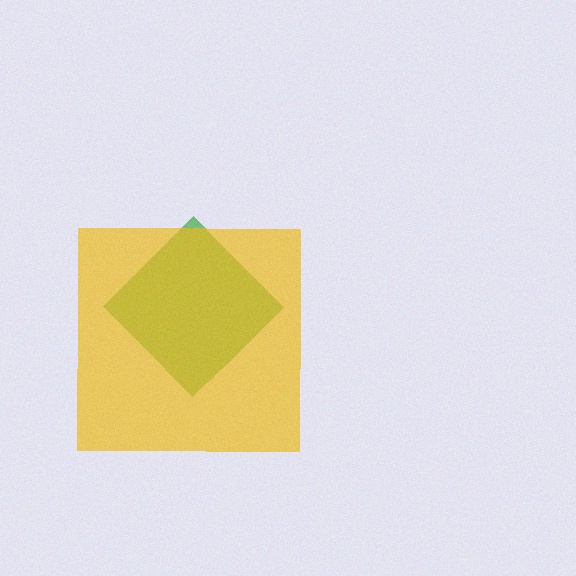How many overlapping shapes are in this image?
There are 2 overlapping shapes in the image.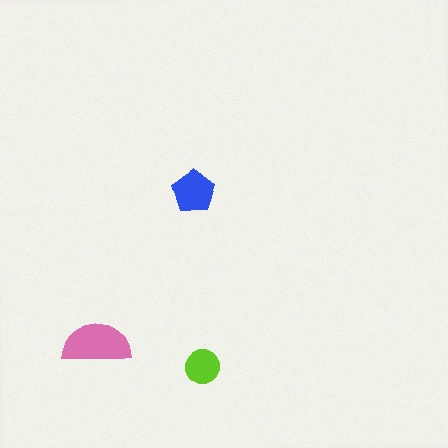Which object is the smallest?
The lime circle.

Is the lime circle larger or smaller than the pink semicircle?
Smaller.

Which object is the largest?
The pink semicircle.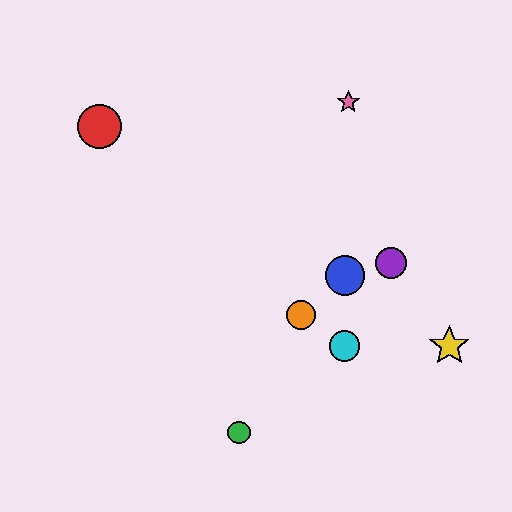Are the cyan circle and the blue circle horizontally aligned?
No, the cyan circle is at y≈346 and the blue circle is at y≈276.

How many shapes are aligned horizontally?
2 shapes (the yellow star, the cyan circle) are aligned horizontally.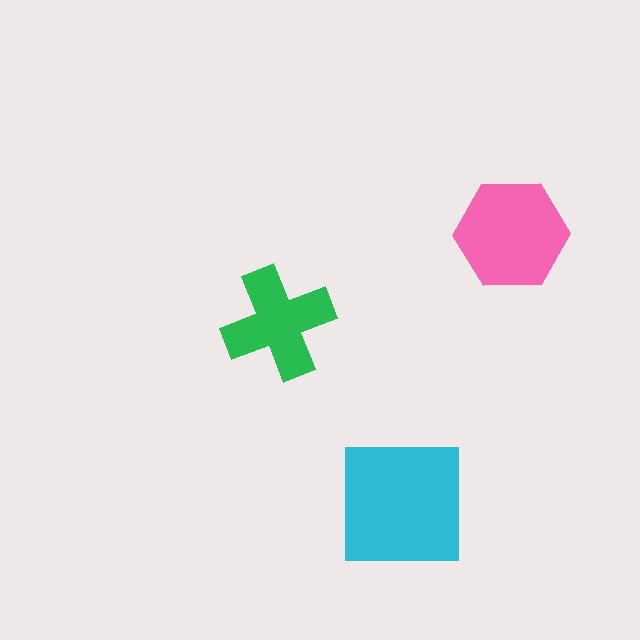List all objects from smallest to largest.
The green cross, the pink hexagon, the cyan square.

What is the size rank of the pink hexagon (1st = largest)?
2nd.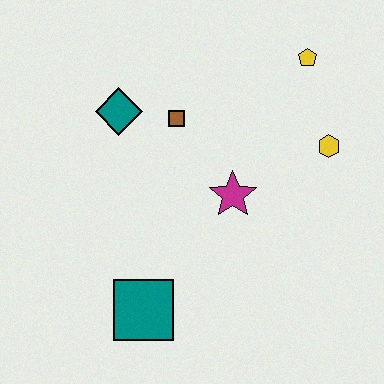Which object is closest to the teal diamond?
The brown square is closest to the teal diamond.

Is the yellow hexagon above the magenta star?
Yes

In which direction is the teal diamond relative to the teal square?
The teal diamond is above the teal square.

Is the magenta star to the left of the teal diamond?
No